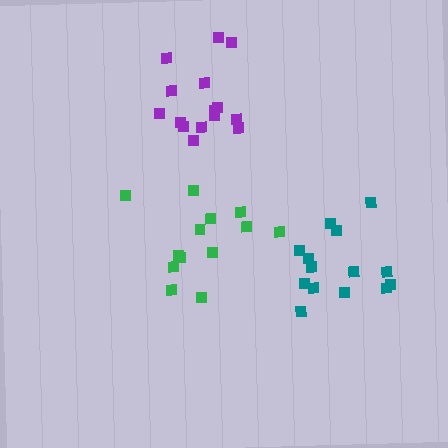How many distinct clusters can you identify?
There are 3 distinct clusters.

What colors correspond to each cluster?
The clusters are colored: purple, green, teal.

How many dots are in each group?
Group 1: 15 dots, Group 2: 13 dots, Group 3: 14 dots (42 total).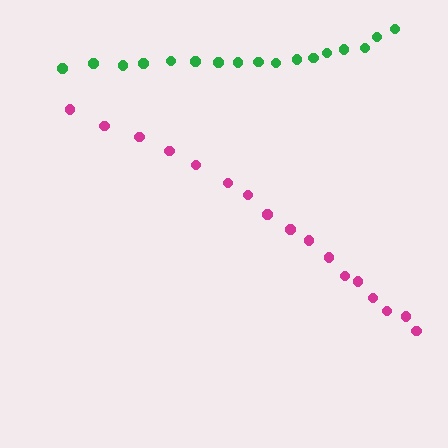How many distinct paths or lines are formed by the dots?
There are 2 distinct paths.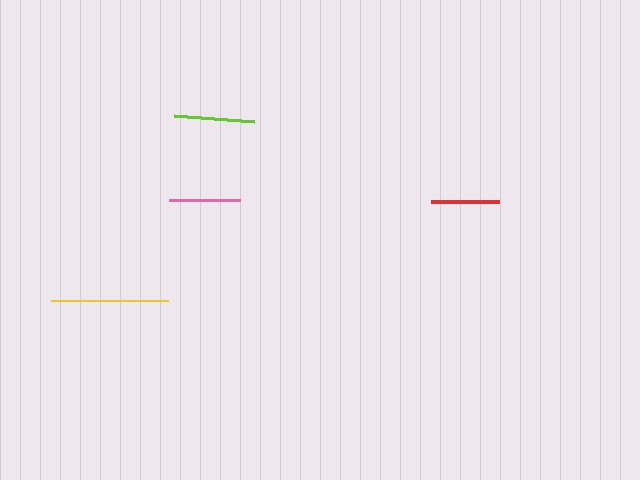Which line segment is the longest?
The yellow line is the longest at approximately 117 pixels.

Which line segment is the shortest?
The red line is the shortest at approximately 68 pixels.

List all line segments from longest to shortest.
From longest to shortest: yellow, lime, pink, red.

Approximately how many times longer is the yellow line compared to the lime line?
The yellow line is approximately 1.5 times the length of the lime line.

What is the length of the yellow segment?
The yellow segment is approximately 117 pixels long.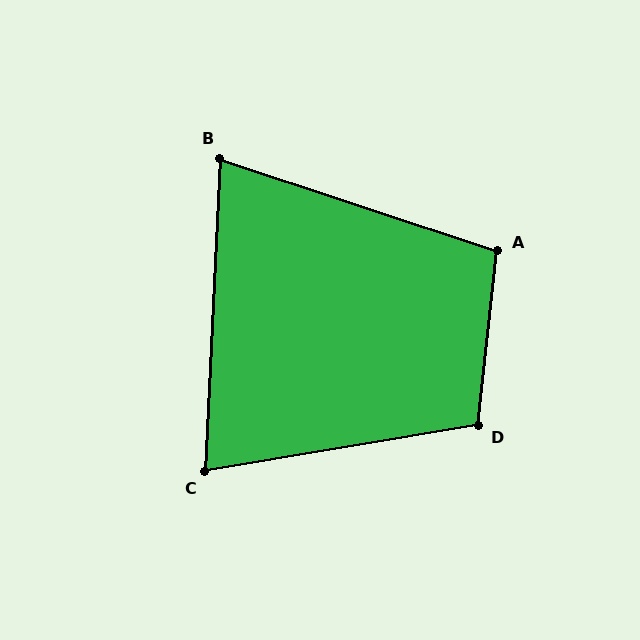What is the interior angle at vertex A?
Approximately 102 degrees (obtuse).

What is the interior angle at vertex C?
Approximately 78 degrees (acute).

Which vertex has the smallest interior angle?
B, at approximately 74 degrees.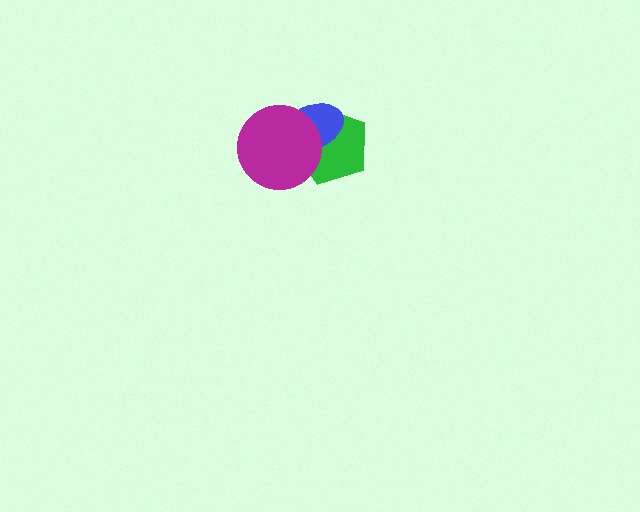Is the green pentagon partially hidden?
Yes, it is partially covered by another shape.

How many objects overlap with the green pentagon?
2 objects overlap with the green pentagon.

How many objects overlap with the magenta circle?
2 objects overlap with the magenta circle.